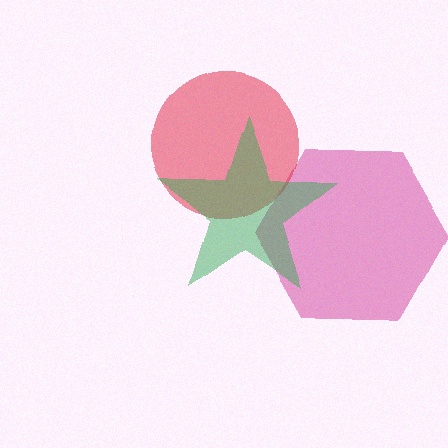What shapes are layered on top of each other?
The layered shapes are: a magenta hexagon, a red circle, a green star.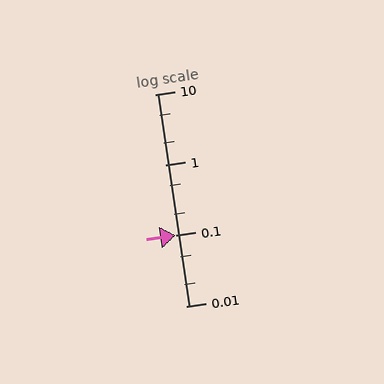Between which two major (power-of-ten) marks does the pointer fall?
The pointer is between 0.01 and 0.1.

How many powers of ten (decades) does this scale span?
The scale spans 3 decades, from 0.01 to 10.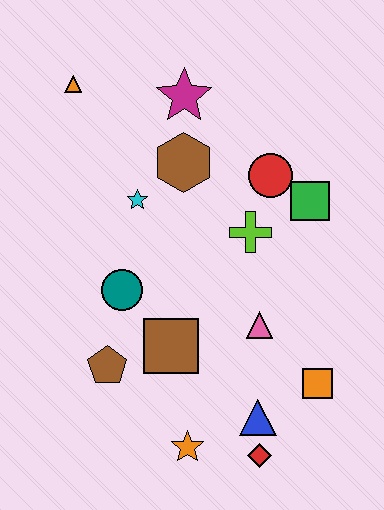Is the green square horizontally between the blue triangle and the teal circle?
No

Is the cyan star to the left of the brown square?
Yes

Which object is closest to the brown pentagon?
The brown square is closest to the brown pentagon.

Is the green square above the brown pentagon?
Yes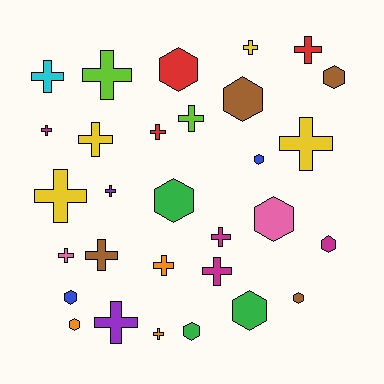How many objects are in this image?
There are 30 objects.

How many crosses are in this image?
There are 18 crosses.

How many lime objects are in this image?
There are 2 lime objects.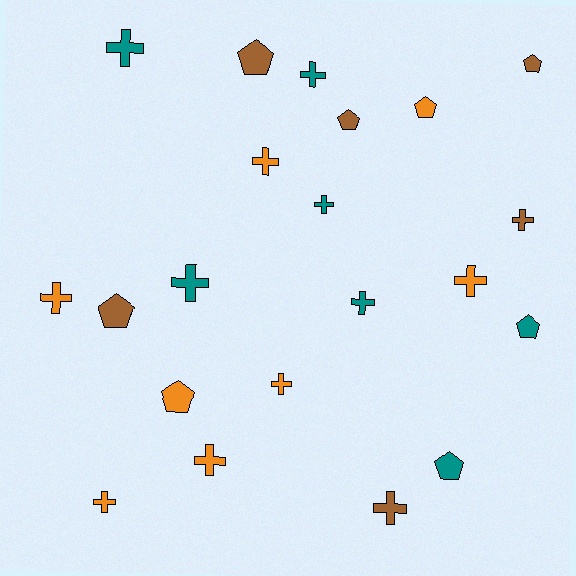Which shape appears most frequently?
Cross, with 13 objects.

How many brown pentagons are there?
There are 4 brown pentagons.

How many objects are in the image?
There are 21 objects.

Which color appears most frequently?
Orange, with 8 objects.